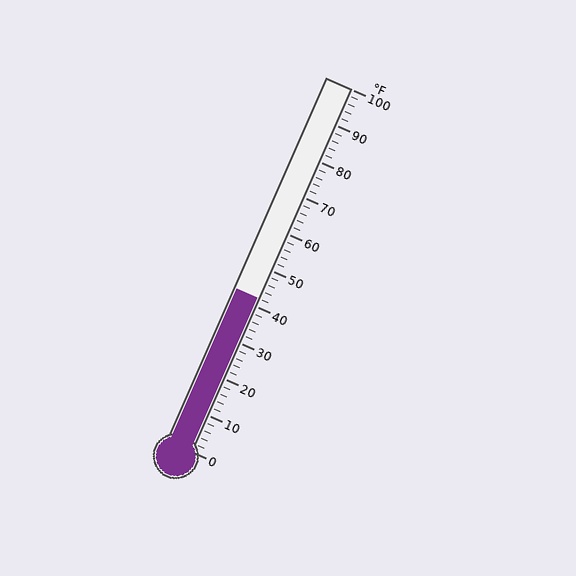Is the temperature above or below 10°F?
The temperature is above 10°F.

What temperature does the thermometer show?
The thermometer shows approximately 42°F.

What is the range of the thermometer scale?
The thermometer scale ranges from 0°F to 100°F.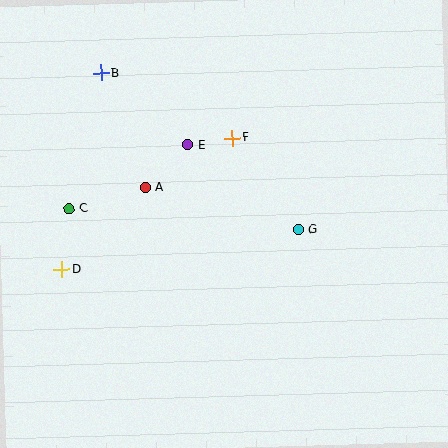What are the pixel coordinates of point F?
Point F is at (232, 138).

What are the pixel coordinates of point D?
Point D is at (62, 269).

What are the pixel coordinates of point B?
Point B is at (101, 73).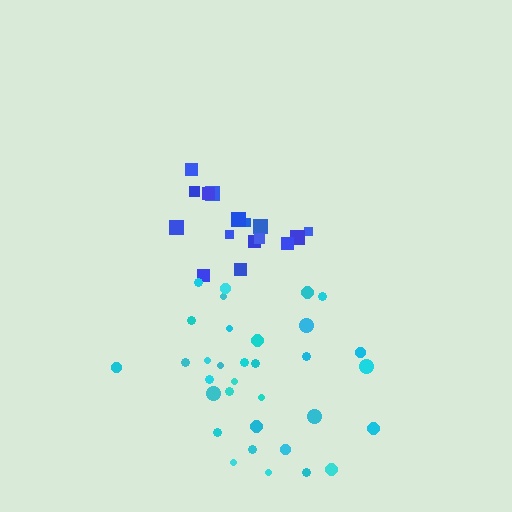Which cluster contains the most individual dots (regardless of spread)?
Cyan (33).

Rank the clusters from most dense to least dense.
blue, cyan.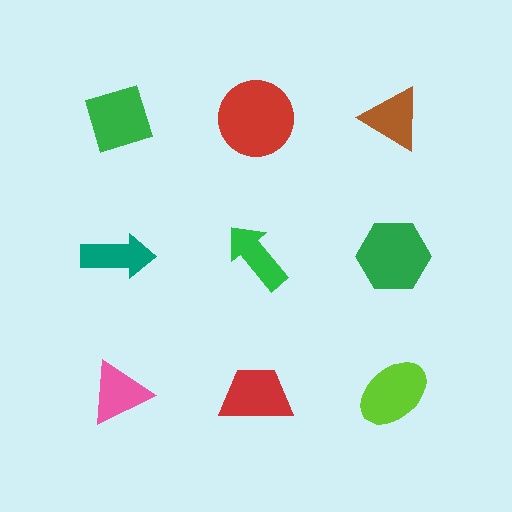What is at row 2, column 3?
A green hexagon.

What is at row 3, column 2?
A red trapezoid.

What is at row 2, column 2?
A green arrow.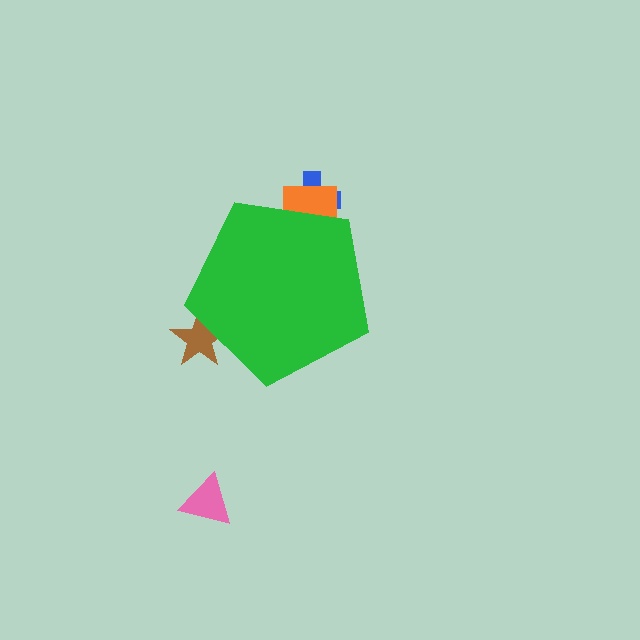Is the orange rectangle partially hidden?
Yes, the orange rectangle is partially hidden behind the green pentagon.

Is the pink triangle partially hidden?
No, the pink triangle is fully visible.